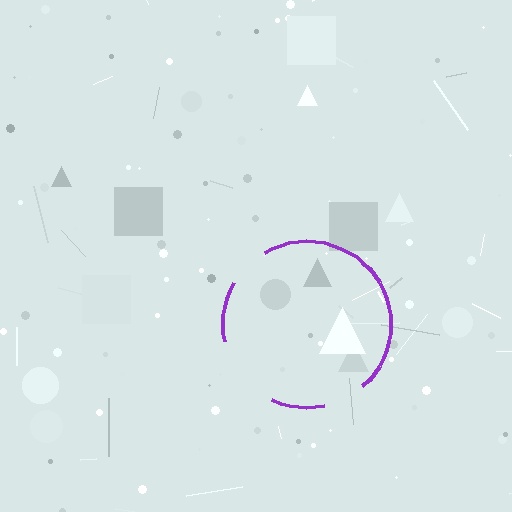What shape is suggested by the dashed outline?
The dashed outline suggests a circle.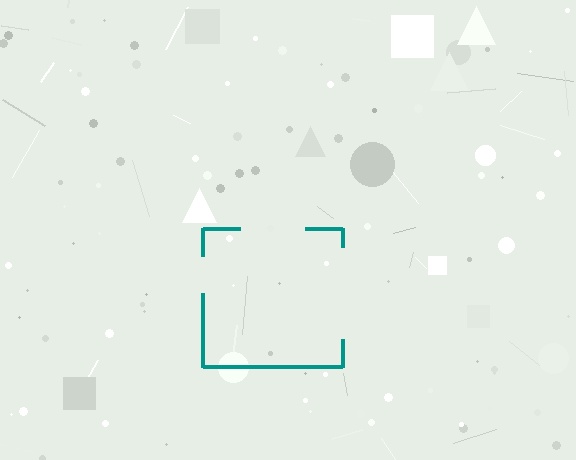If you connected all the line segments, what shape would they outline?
They would outline a square.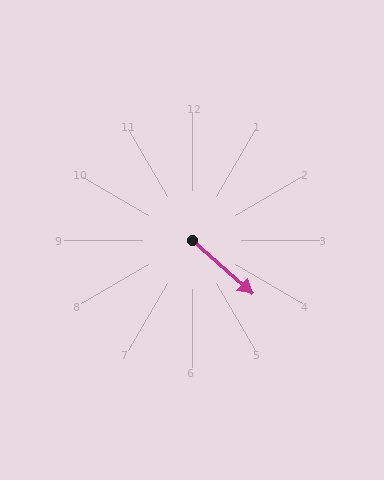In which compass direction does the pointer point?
Southeast.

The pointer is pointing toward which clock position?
Roughly 4 o'clock.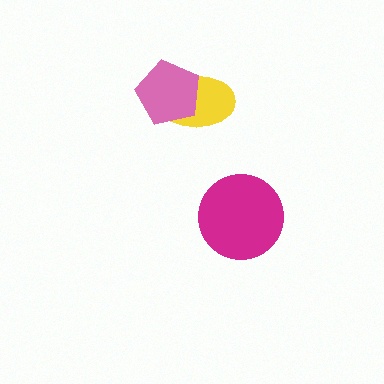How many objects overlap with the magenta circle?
0 objects overlap with the magenta circle.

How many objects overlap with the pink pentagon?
1 object overlaps with the pink pentagon.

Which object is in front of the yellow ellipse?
The pink pentagon is in front of the yellow ellipse.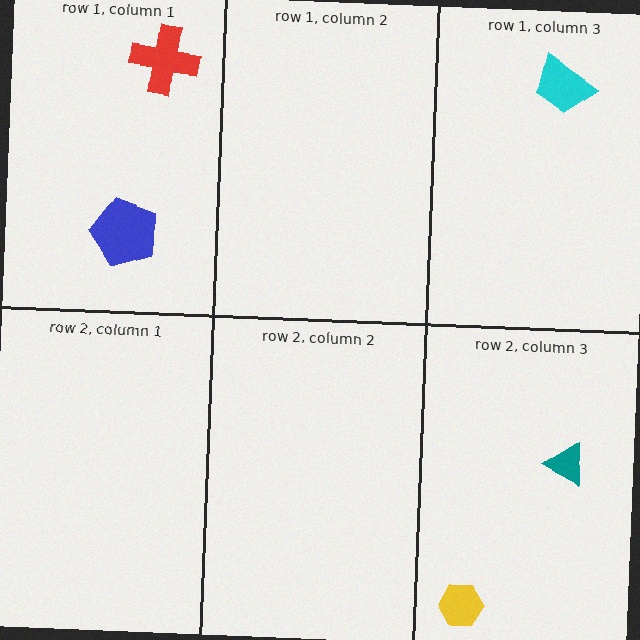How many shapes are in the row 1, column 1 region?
2.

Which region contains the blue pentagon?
The row 1, column 1 region.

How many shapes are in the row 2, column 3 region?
2.